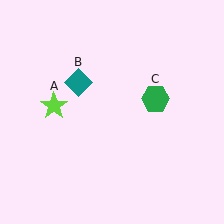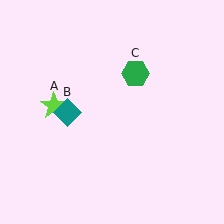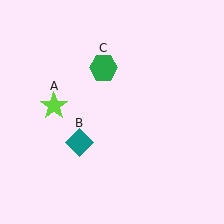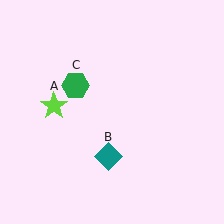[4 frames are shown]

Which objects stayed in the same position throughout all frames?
Lime star (object A) remained stationary.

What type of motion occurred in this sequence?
The teal diamond (object B), green hexagon (object C) rotated counterclockwise around the center of the scene.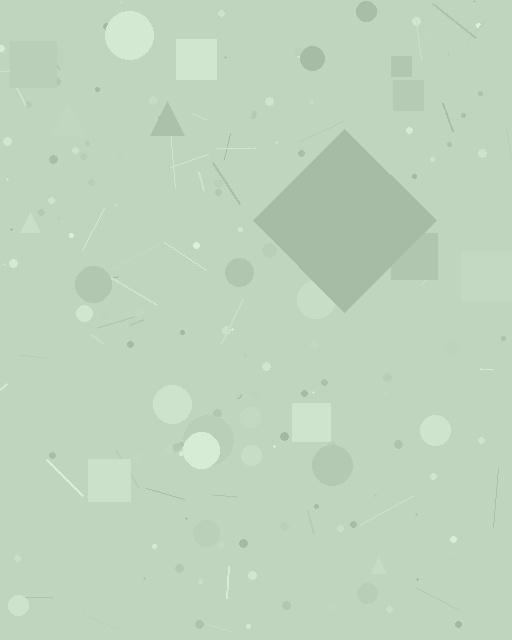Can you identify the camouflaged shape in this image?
The camouflaged shape is a diamond.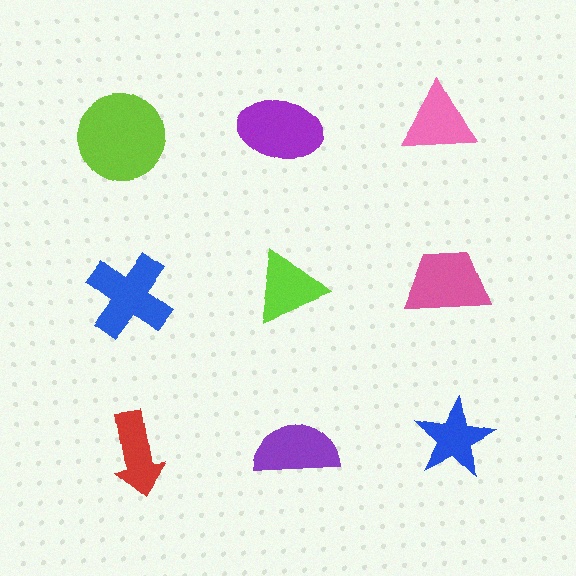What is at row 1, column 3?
A pink triangle.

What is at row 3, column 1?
A red arrow.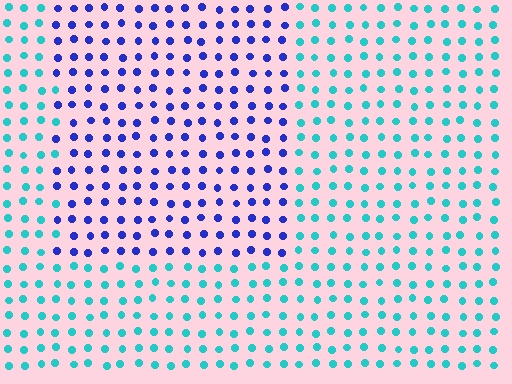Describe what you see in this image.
The image is filled with small cyan elements in a uniform arrangement. A rectangle-shaped region is visible where the elements are tinted to a slightly different hue, forming a subtle color boundary.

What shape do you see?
I see a rectangle.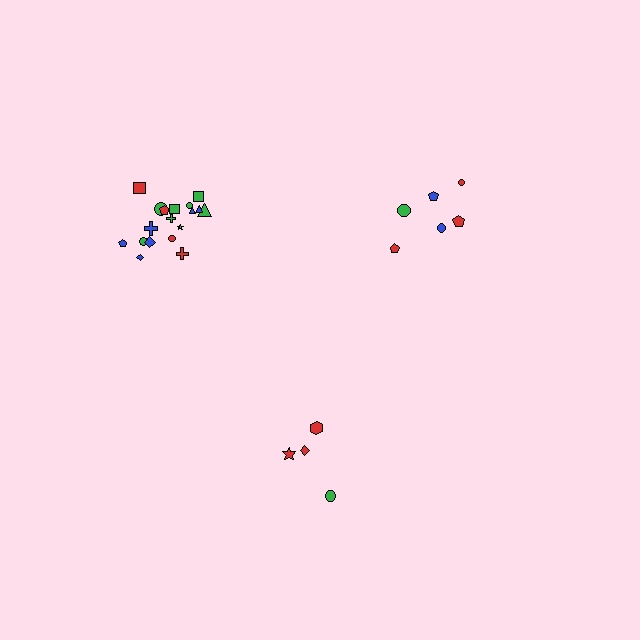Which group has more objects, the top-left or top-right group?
The top-left group.